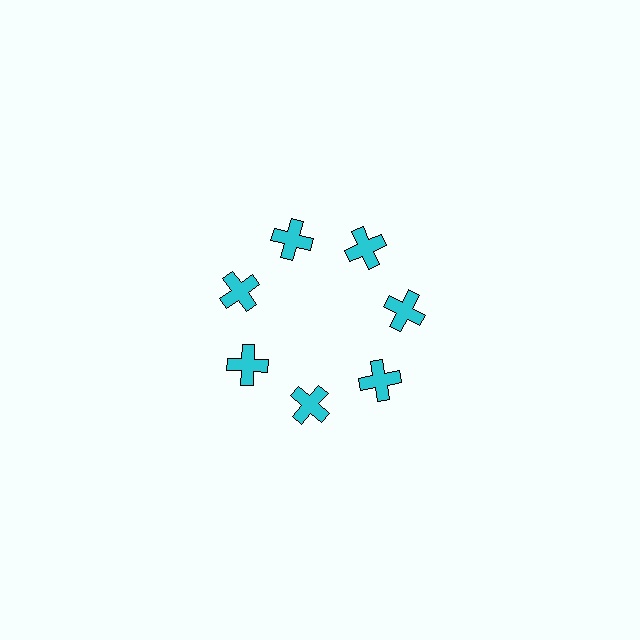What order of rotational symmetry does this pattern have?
This pattern has 7-fold rotational symmetry.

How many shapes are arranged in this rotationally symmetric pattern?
There are 7 shapes, arranged in 7 groups of 1.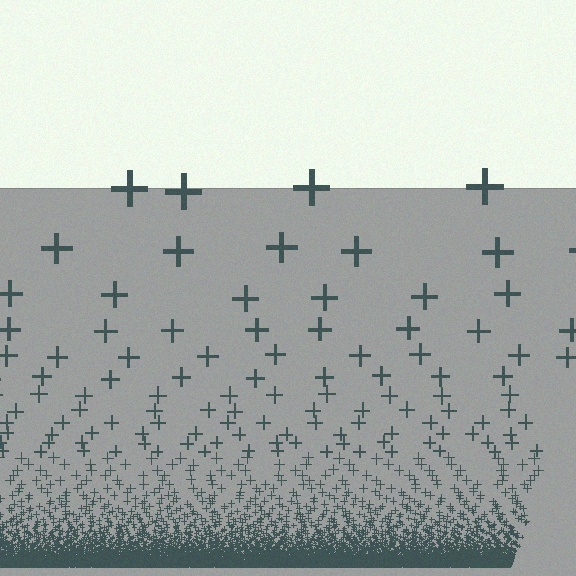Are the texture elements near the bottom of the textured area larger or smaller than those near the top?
Smaller. The gradient is inverted — elements near the bottom are smaller and denser.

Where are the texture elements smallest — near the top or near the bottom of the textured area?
Near the bottom.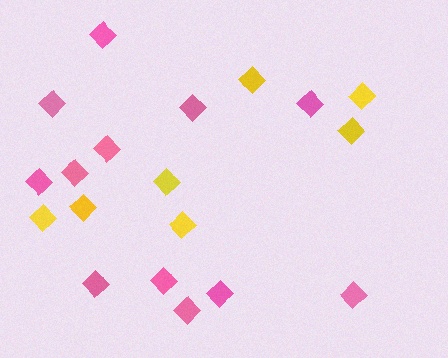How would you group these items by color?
There are 2 groups: one group of pink diamonds (12) and one group of yellow diamonds (7).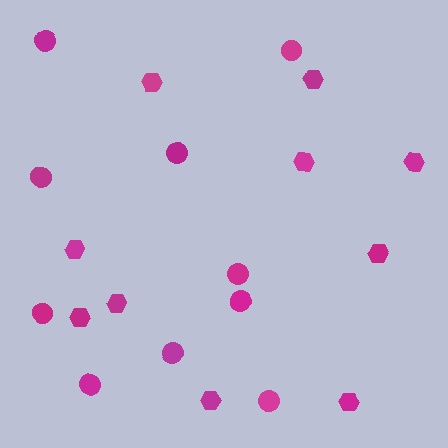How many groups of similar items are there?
There are 2 groups: one group of hexagons (10) and one group of circles (10).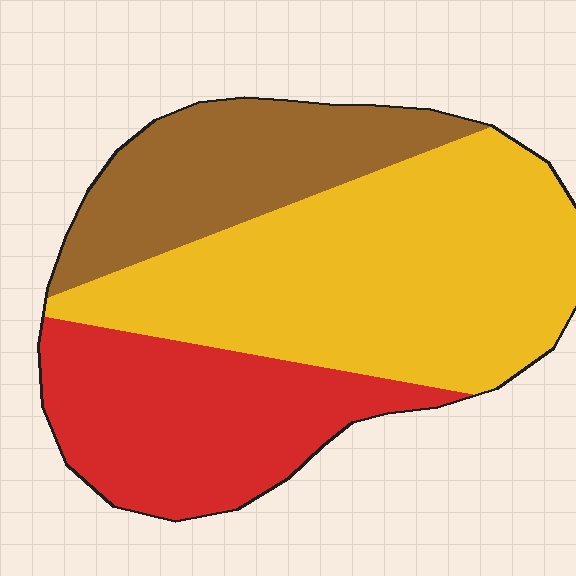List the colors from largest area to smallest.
From largest to smallest: yellow, red, brown.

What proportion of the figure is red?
Red takes up about one quarter (1/4) of the figure.